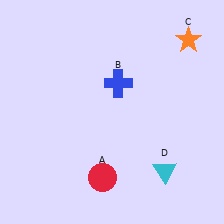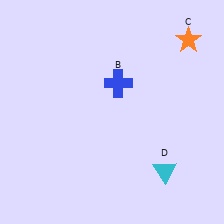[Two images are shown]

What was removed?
The red circle (A) was removed in Image 2.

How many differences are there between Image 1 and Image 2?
There is 1 difference between the two images.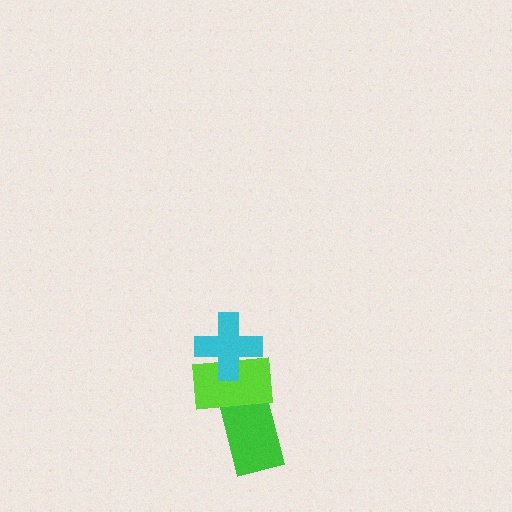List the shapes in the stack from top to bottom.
From top to bottom: the cyan cross, the lime rectangle, the green rectangle.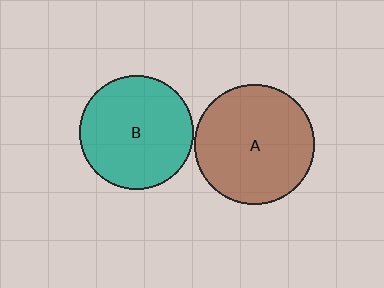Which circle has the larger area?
Circle A (brown).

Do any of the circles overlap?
No, none of the circles overlap.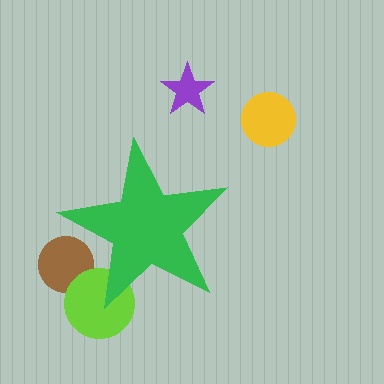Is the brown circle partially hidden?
Yes, the brown circle is partially hidden behind the green star.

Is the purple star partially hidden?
No, the purple star is fully visible.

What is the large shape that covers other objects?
A green star.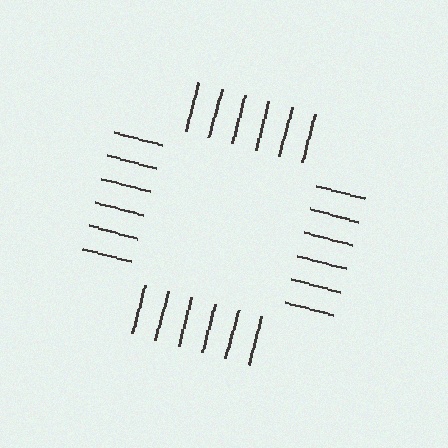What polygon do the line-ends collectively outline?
An illusory square — the line segments terminate on its edges but no continuous stroke is drawn.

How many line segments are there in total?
24 — 6 along each of the 4 edges.